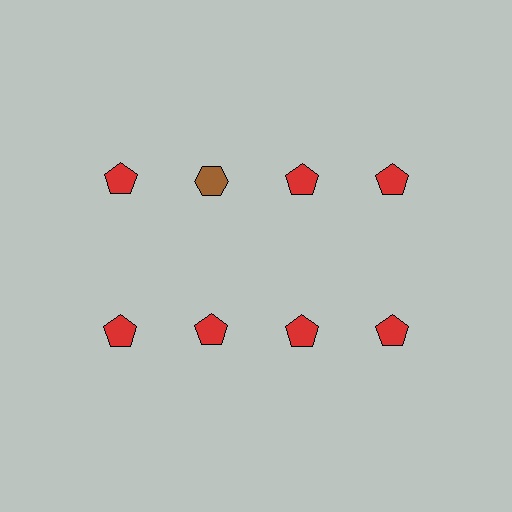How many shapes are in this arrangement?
There are 8 shapes arranged in a grid pattern.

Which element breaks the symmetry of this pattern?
The brown hexagon in the top row, second from left column breaks the symmetry. All other shapes are red pentagons.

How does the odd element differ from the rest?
It differs in both color (brown instead of red) and shape (hexagon instead of pentagon).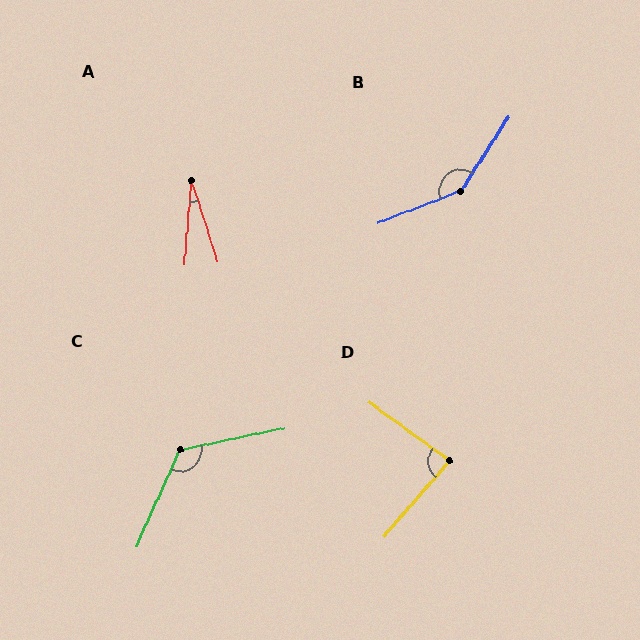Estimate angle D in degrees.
Approximately 85 degrees.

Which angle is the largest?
B, at approximately 145 degrees.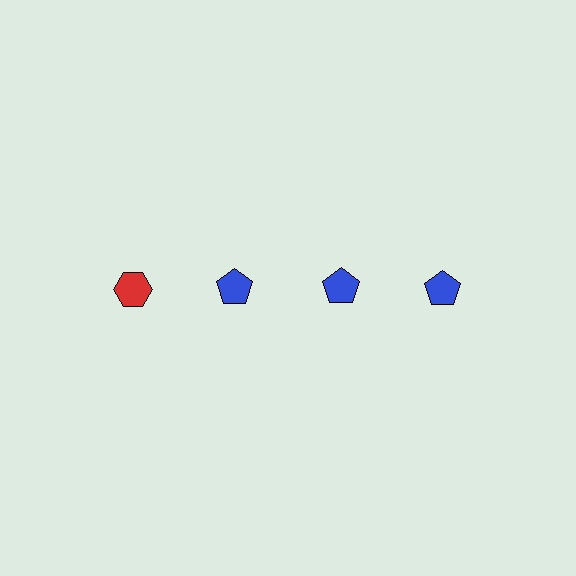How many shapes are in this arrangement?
There are 4 shapes arranged in a grid pattern.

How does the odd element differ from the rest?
It differs in both color (red instead of blue) and shape (hexagon instead of pentagon).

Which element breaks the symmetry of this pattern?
The red hexagon in the top row, leftmost column breaks the symmetry. All other shapes are blue pentagons.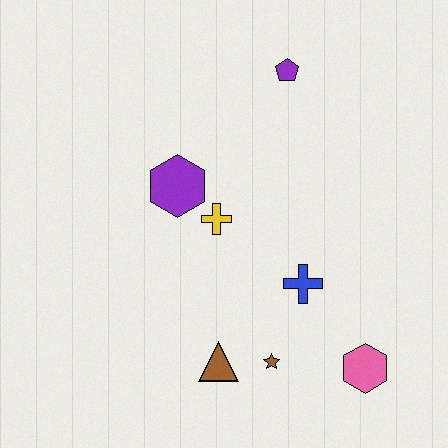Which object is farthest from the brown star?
The purple pentagon is farthest from the brown star.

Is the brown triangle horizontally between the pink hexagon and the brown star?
No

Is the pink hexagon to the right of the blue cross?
Yes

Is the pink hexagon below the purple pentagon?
Yes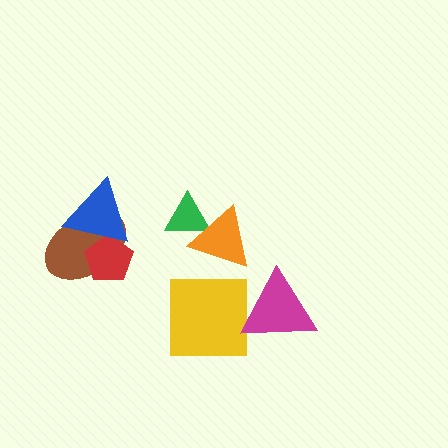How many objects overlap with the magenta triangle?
1 object overlaps with the magenta triangle.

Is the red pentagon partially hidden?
Yes, it is partially covered by another shape.